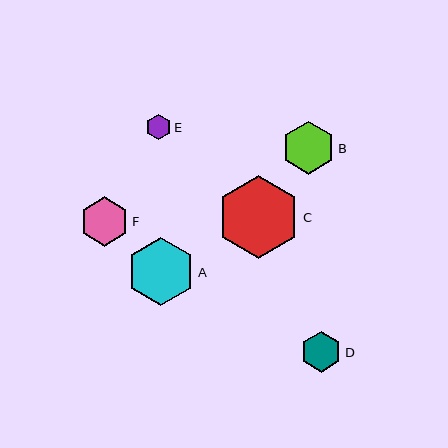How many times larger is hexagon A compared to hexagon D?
Hexagon A is approximately 1.7 times the size of hexagon D.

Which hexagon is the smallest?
Hexagon E is the smallest with a size of approximately 25 pixels.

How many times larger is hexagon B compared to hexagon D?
Hexagon B is approximately 1.3 times the size of hexagon D.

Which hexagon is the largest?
Hexagon C is the largest with a size of approximately 83 pixels.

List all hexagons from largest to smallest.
From largest to smallest: C, A, B, F, D, E.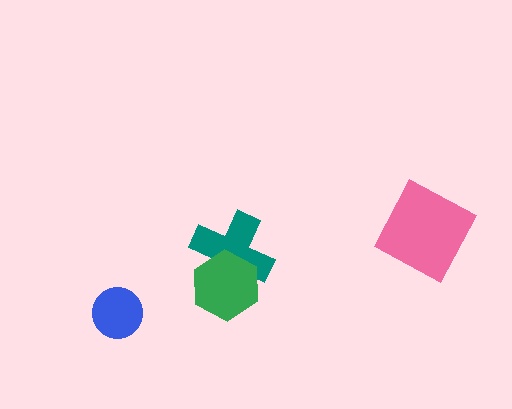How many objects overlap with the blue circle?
0 objects overlap with the blue circle.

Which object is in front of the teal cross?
The green hexagon is in front of the teal cross.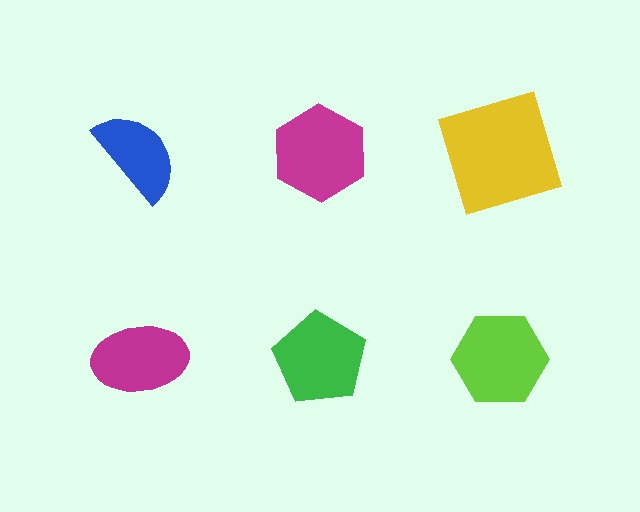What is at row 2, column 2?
A green pentagon.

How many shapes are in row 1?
3 shapes.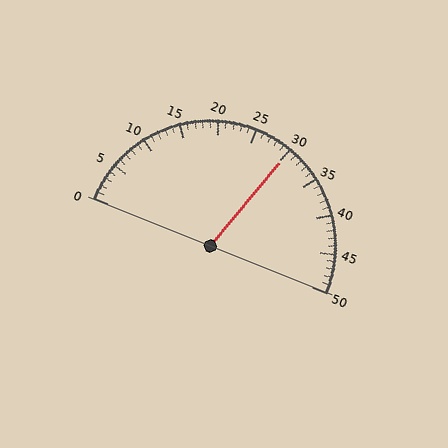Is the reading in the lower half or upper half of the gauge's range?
The reading is in the upper half of the range (0 to 50).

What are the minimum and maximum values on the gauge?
The gauge ranges from 0 to 50.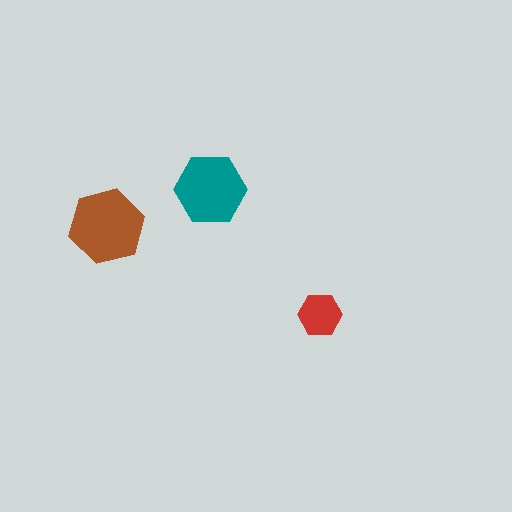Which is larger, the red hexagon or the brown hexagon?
The brown one.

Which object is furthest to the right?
The red hexagon is rightmost.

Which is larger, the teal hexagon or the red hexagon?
The teal one.